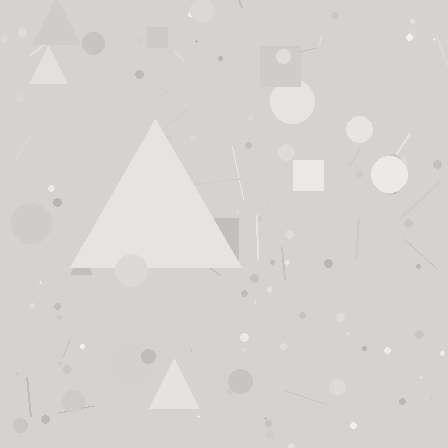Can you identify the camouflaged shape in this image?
The camouflaged shape is a triangle.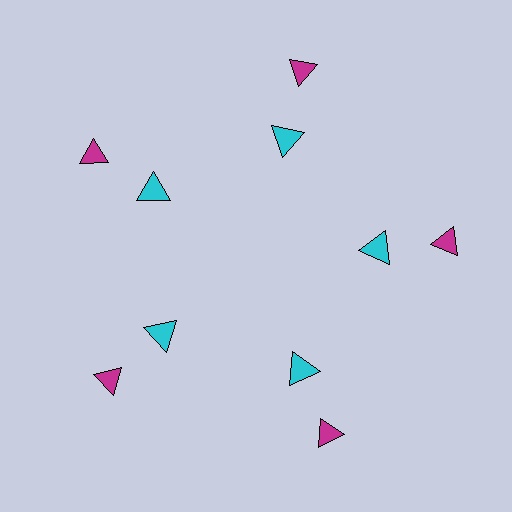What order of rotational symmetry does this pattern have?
This pattern has 5-fold rotational symmetry.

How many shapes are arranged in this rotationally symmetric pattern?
There are 10 shapes, arranged in 5 groups of 2.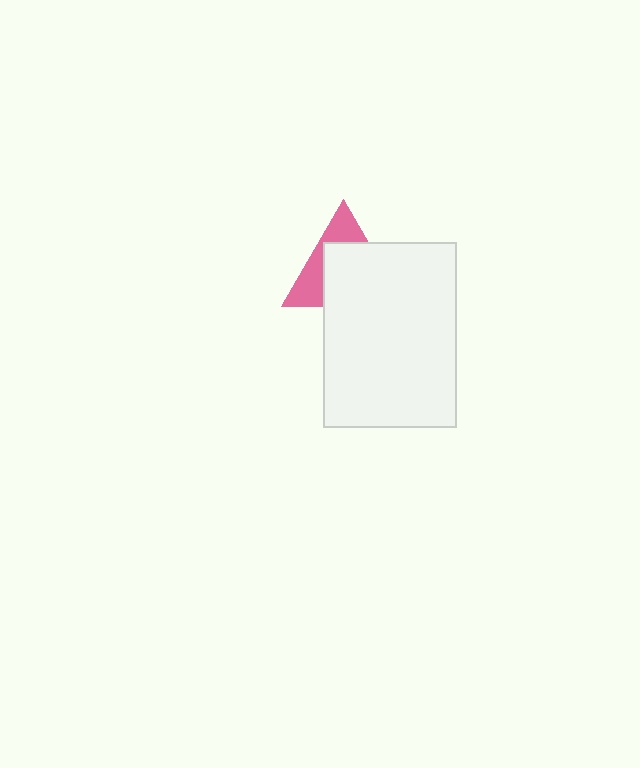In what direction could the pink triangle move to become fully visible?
The pink triangle could move up. That would shift it out from behind the white rectangle entirely.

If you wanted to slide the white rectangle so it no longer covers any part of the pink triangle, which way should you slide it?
Slide it down — that is the most direct way to separate the two shapes.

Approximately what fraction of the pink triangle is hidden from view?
Roughly 61% of the pink triangle is hidden behind the white rectangle.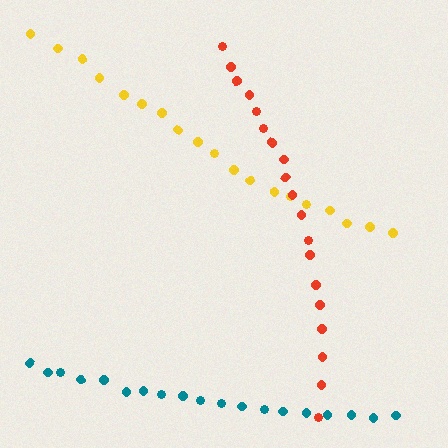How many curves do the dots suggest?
There are 3 distinct paths.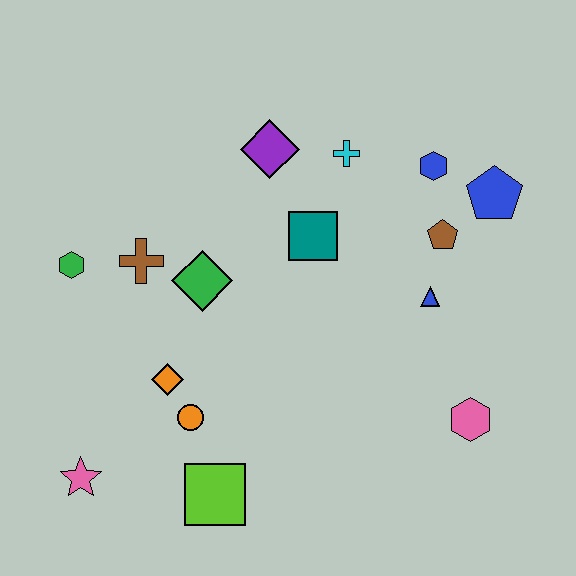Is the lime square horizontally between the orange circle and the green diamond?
No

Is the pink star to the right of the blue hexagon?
No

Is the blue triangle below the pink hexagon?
No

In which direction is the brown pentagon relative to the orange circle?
The brown pentagon is to the right of the orange circle.